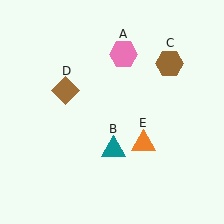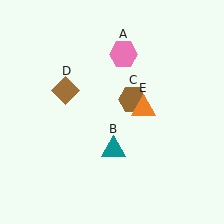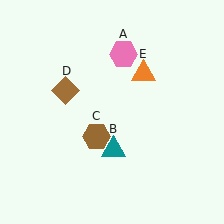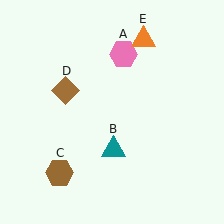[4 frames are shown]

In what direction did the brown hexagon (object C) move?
The brown hexagon (object C) moved down and to the left.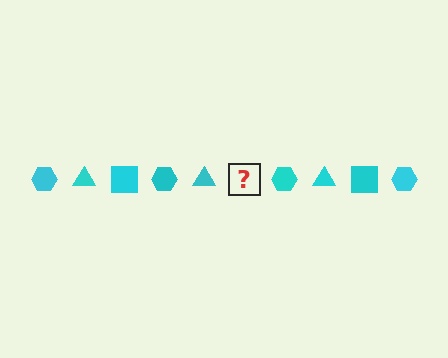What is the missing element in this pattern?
The missing element is a cyan square.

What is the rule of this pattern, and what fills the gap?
The rule is that the pattern cycles through hexagon, triangle, square shapes in cyan. The gap should be filled with a cyan square.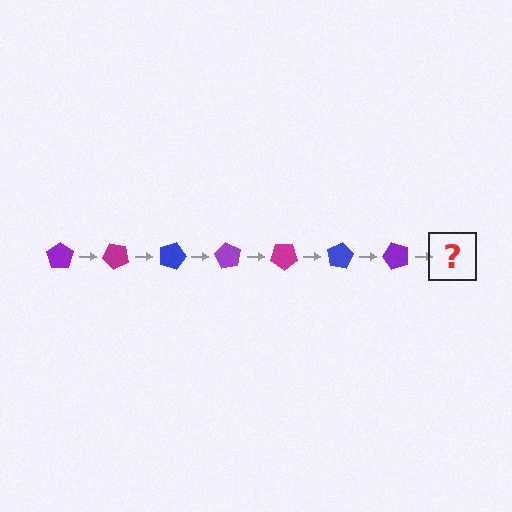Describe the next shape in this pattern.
It should be a magenta pentagon, rotated 315 degrees from the start.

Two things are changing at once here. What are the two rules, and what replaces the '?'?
The two rules are that it rotates 45 degrees each step and the color cycles through purple, magenta, and blue. The '?' should be a magenta pentagon, rotated 315 degrees from the start.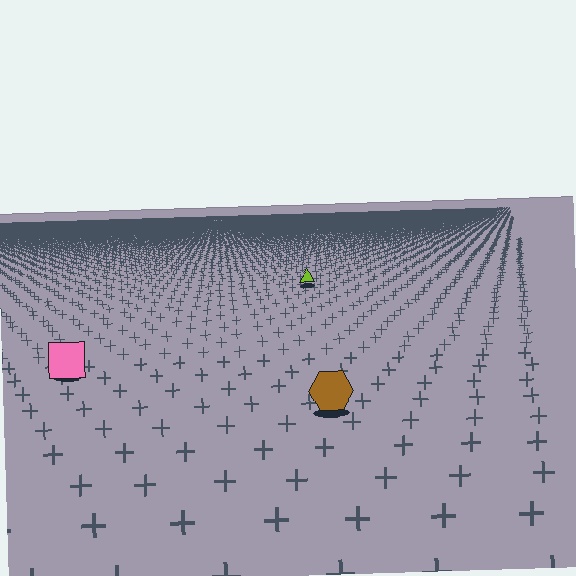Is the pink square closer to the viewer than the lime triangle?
Yes. The pink square is closer — you can tell from the texture gradient: the ground texture is coarser near it.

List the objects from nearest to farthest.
From nearest to farthest: the brown hexagon, the pink square, the lime triangle.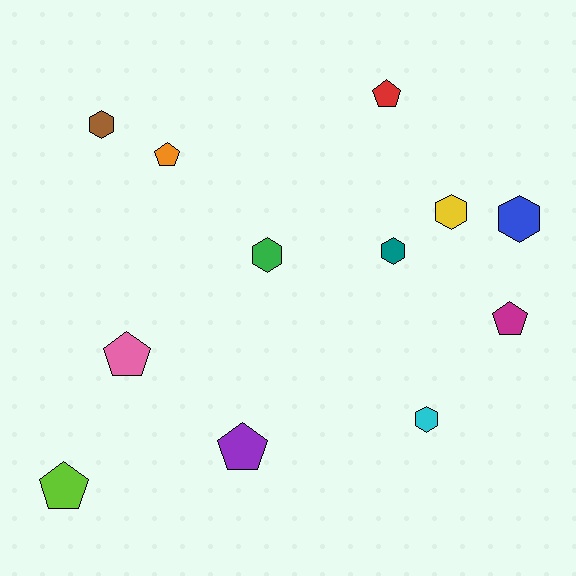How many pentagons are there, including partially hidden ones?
There are 6 pentagons.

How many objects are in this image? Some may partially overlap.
There are 12 objects.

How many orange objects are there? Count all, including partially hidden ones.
There is 1 orange object.